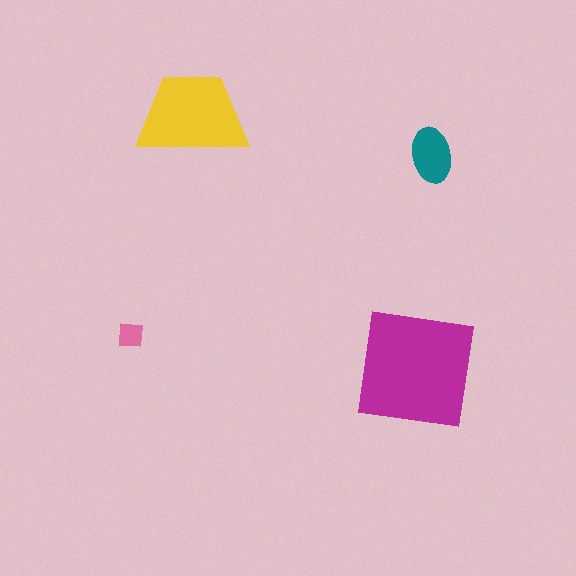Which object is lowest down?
The magenta square is bottommost.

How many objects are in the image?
There are 4 objects in the image.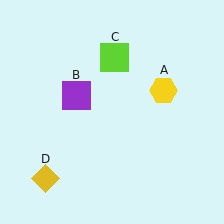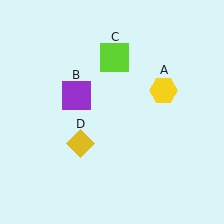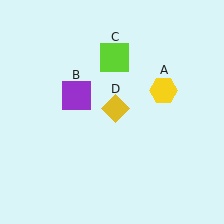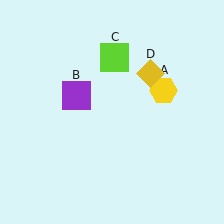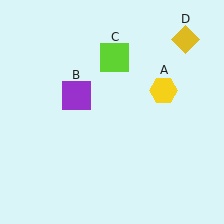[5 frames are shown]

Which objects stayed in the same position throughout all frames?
Yellow hexagon (object A) and purple square (object B) and lime square (object C) remained stationary.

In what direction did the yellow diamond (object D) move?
The yellow diamond (object D) moved up and to the right.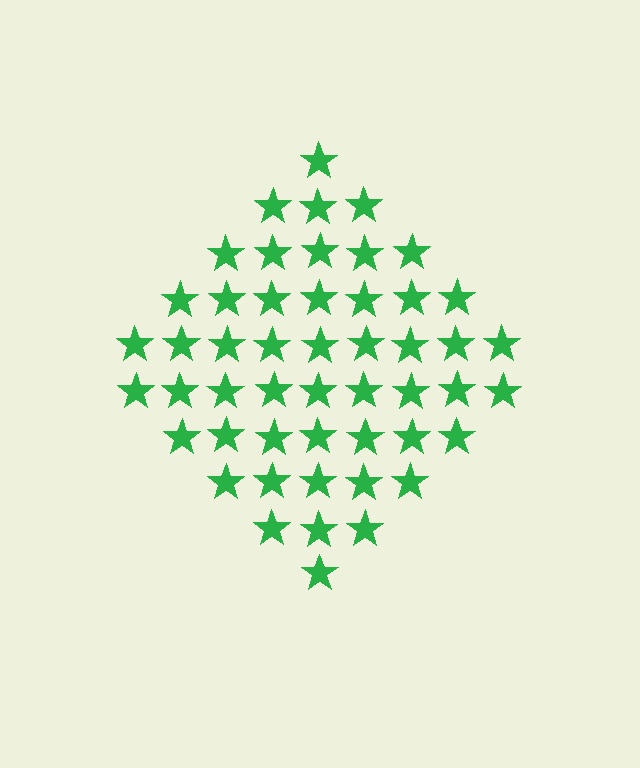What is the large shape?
The large shape is a diamond.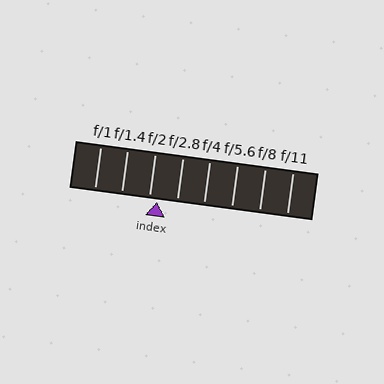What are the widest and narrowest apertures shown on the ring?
The widest aperture shown is f/1 and the narrowest is f/11.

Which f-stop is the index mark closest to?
The index mark is closest to f/2.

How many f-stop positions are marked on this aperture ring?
There are 8 f-stop positions marked.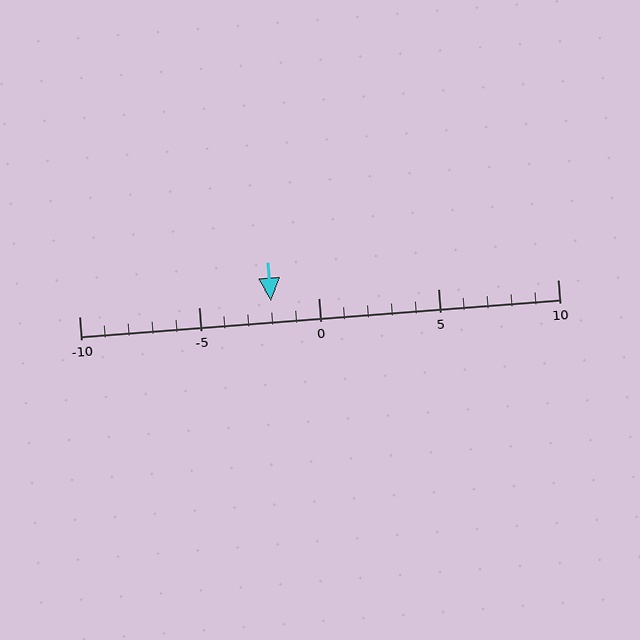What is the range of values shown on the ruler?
The ruler shows values from -10 to 10.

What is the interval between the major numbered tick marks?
The major tick marks are spaced 5 units apart.